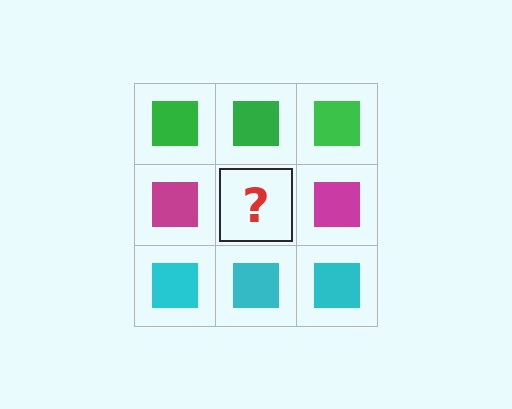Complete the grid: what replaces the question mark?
The question mark should be replaced with a magenta square.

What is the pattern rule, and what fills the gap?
The rule is that each row has a consistent color. The gap should be filled with a magenta square.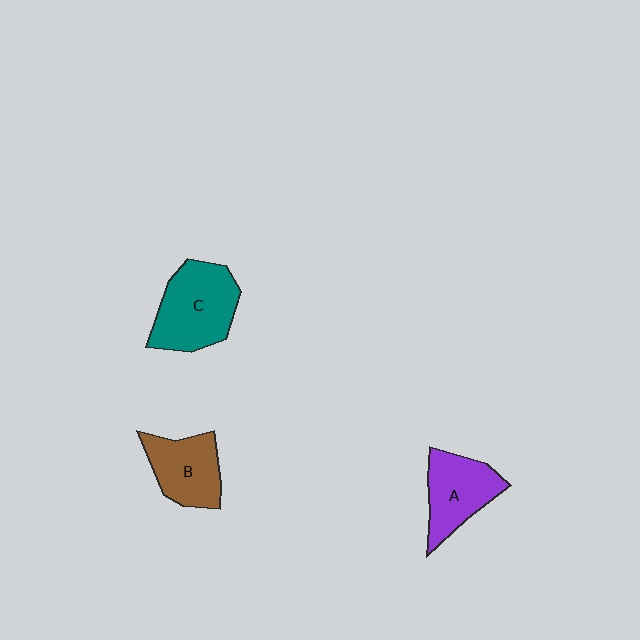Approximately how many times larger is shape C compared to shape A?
Approximately 1.3 times.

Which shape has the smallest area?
Shape B (brown).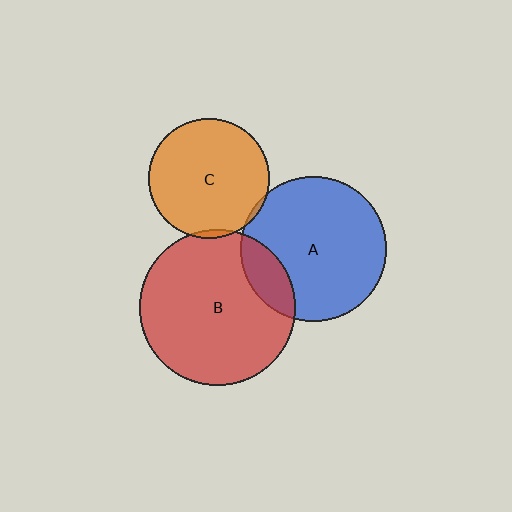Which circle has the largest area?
Circle B (red).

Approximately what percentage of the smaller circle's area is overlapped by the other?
Approximately 5%.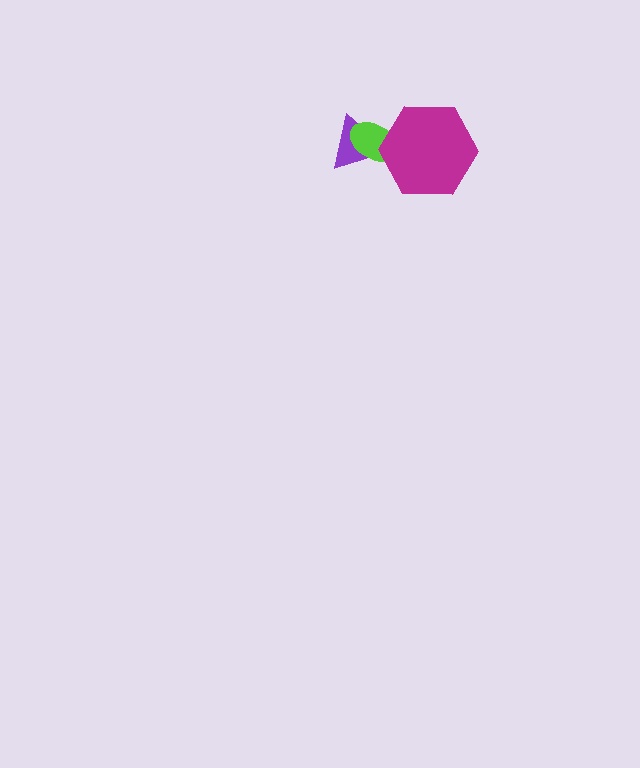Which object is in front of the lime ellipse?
The magenta hexagon is in front of the lime ellipse.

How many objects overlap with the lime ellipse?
2 objects overlap with the lime ellipse.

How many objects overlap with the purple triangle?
2 objects overlap with the purple triangle.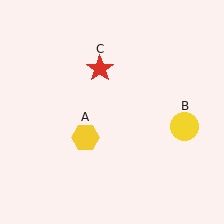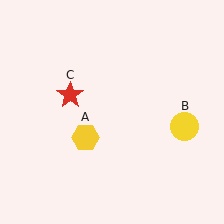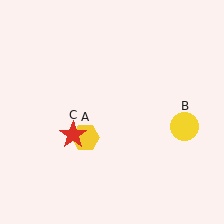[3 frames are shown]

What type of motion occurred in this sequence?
The red star (object C) rotated counterclockwise around the center of the scene.